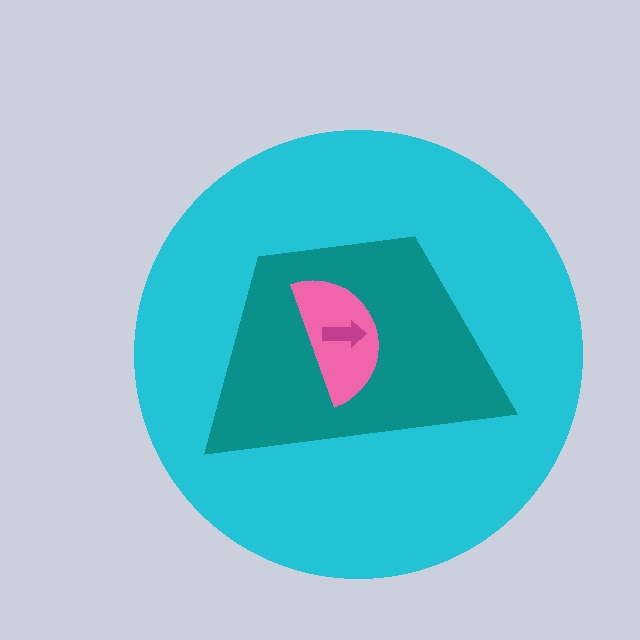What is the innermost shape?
The magenta arrow.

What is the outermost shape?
The cyan circle.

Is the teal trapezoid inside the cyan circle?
Yes.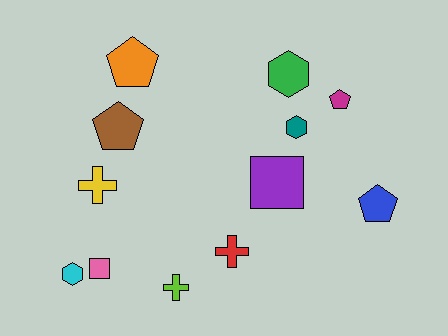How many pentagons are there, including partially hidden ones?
There are 4 pentagons.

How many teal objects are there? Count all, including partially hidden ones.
There is 1 teal object.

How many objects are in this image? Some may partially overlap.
There are 12 objects.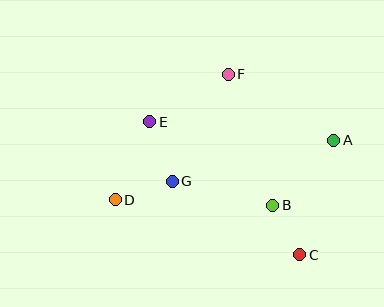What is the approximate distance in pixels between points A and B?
The distance between A and B is approximately 89 pixels.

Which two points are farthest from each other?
Points A and D are farthest from each other.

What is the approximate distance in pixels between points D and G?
The distance between D and G is approximately 60 pixels.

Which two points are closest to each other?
Points B and C are closest to each other.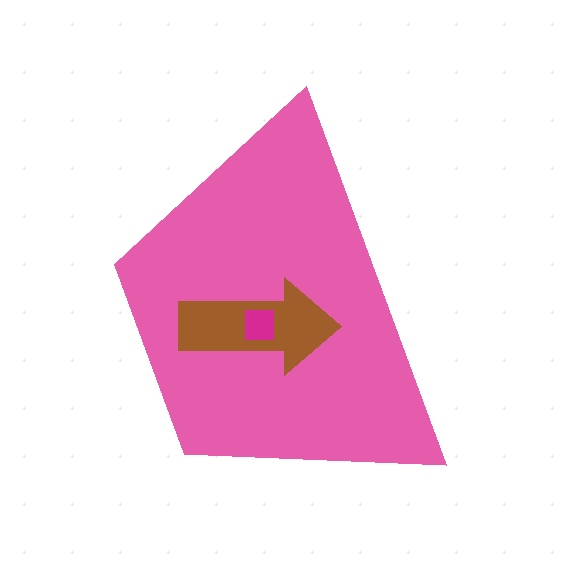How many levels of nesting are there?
3.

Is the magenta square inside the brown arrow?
Yes.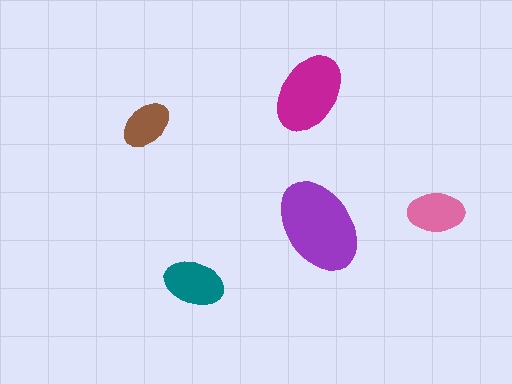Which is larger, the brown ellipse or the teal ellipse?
The teal one.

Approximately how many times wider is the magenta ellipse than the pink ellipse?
About 1.5 times wider.